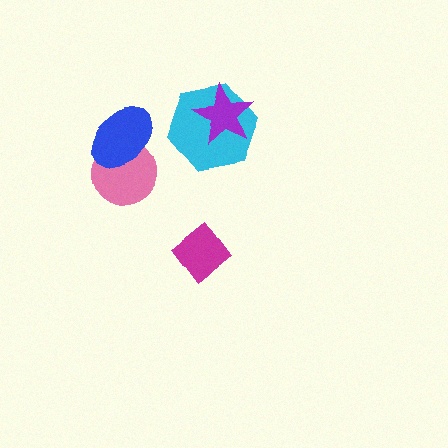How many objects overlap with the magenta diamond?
0 objects overlap with the magenta diamond.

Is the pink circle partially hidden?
Yes, it is partially covered by another shape.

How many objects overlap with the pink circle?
1 object overlaps with the pink circle.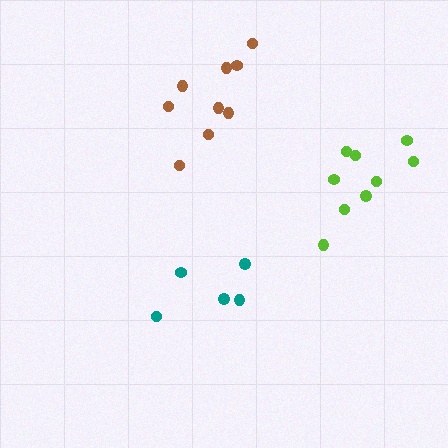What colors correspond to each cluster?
The clusters are colored: brown, lime, teal.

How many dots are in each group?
Group 1: 9 dots, Group 2: 9 dots, Group 3: 5 dots (23 total).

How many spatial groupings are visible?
There are 3 spatial groupings.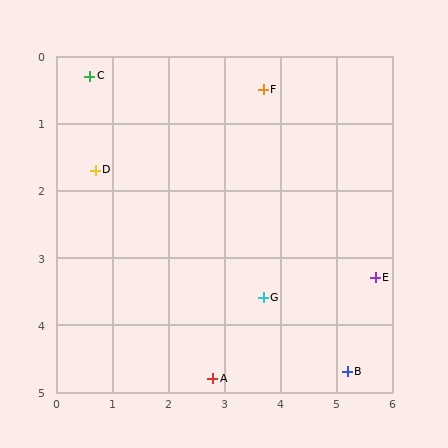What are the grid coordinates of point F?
Point F is at approximately (3.7, 0.5).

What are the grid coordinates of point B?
Point B is at approximately (5.2, 4.7).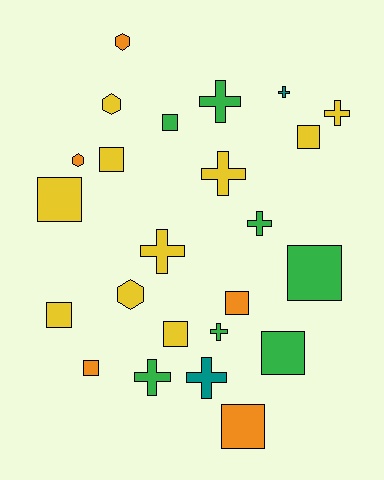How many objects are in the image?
There are 24 objects.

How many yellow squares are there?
There are 5 yellow squares.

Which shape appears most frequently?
Square, with 11 objects.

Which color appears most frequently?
Yellow, with 10 objects.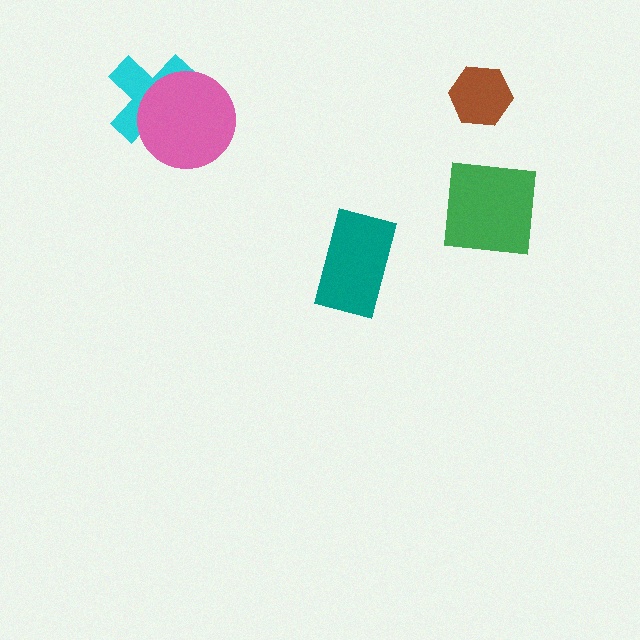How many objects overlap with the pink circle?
1 object overlaps with the pink circle.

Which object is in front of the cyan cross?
The pink circle is in front of the cyan cross.